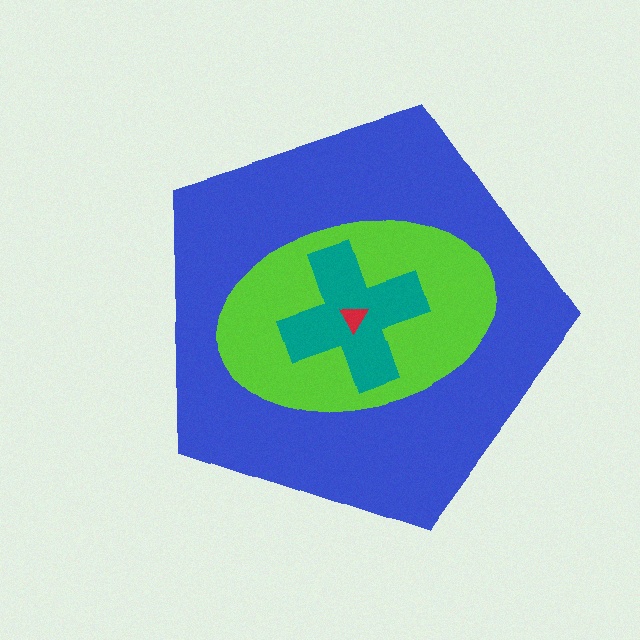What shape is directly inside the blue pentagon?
The lime ellipse.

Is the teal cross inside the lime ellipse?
Yes.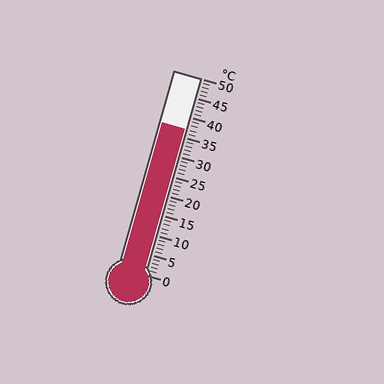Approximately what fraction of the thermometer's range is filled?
The thermometer is filled to approximately 75% of its range.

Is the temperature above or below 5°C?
The temperature is above 5°C.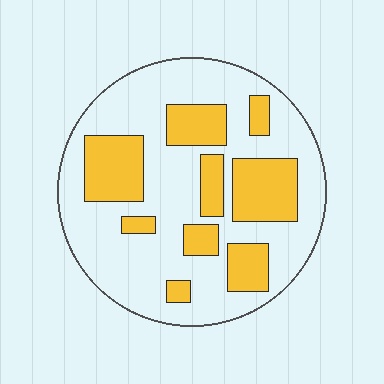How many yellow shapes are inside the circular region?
9.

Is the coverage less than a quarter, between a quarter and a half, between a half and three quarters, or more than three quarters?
Between a quarter and a half.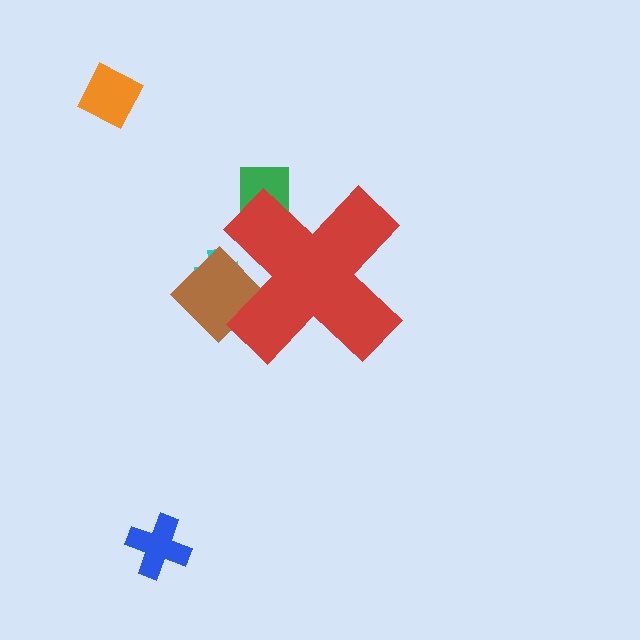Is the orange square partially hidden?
No, the orange square is fully visible.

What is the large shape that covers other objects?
A red cross.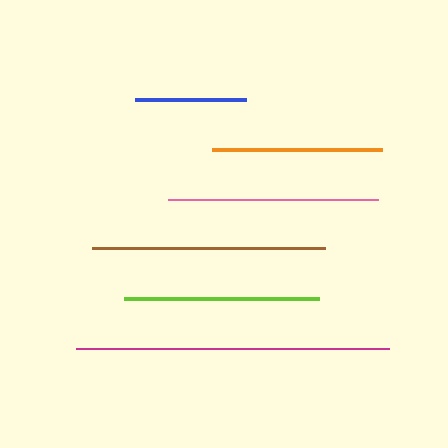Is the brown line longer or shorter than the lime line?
The brown line is longer than the lime line.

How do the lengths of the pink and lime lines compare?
The pink and lime lines are approximately the same length.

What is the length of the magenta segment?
The magenta segment is approximately 313 pixels long.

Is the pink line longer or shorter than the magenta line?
The magenta line is longer than the pink line.